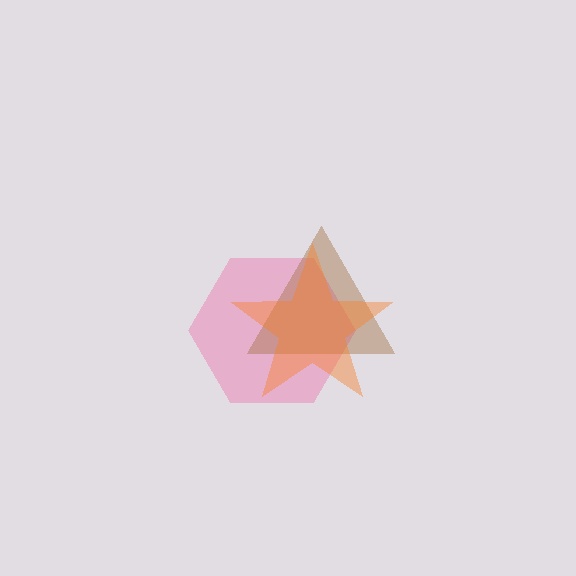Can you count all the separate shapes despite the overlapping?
Yes, there are 3 separate shapes.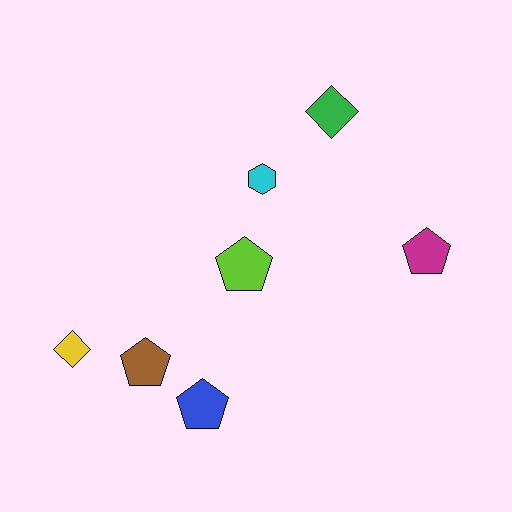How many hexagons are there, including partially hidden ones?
There is 1 hexagon.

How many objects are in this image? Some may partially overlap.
There are 7 objects.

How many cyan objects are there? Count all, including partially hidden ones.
There is 1 cyan object.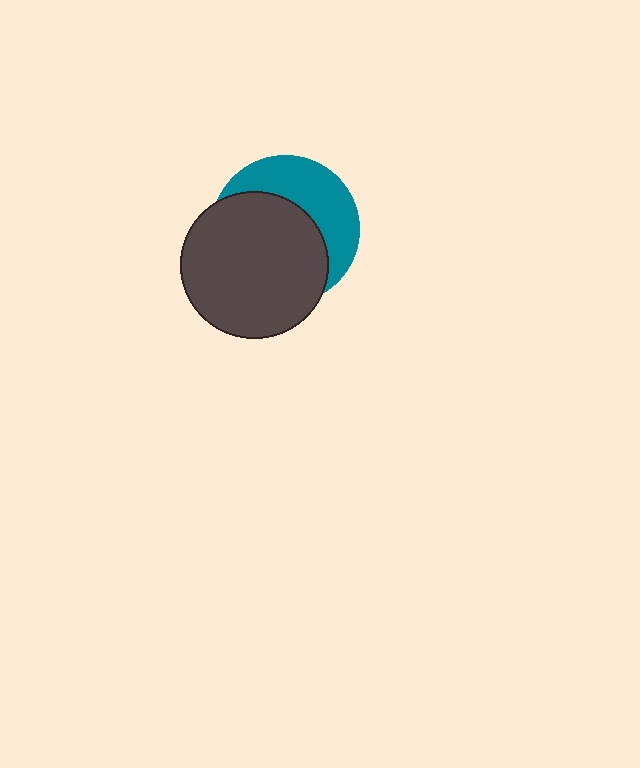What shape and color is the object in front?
The object in front is a dark gray circle.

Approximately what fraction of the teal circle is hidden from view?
Roughly 60% of the teal circle is hidden behind the dark gray circle.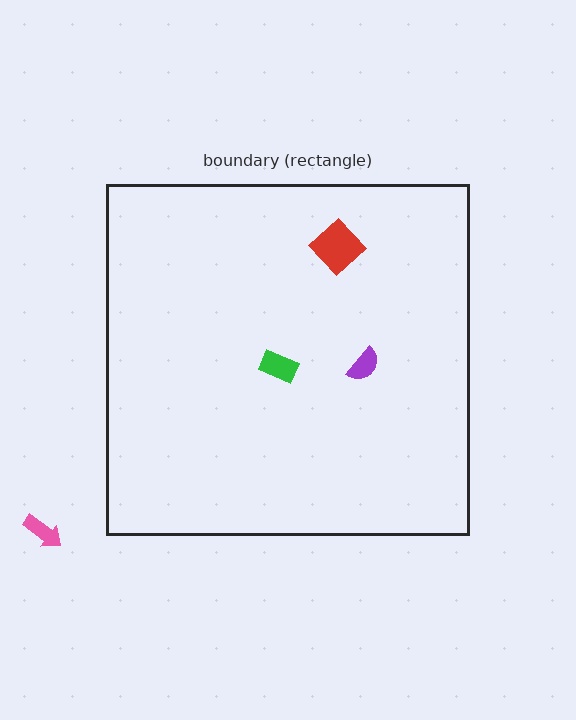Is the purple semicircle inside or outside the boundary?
Inside.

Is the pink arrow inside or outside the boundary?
Outside.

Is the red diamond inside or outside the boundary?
Inside.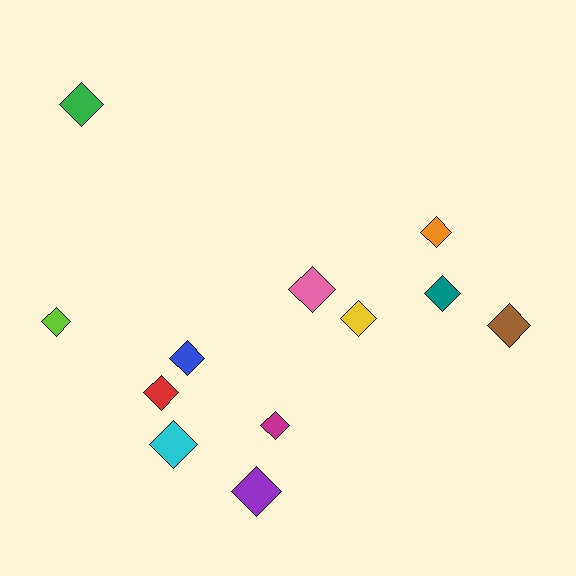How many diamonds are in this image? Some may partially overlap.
There are 12 diamonds.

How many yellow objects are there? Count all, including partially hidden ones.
There is 1 yellow object.